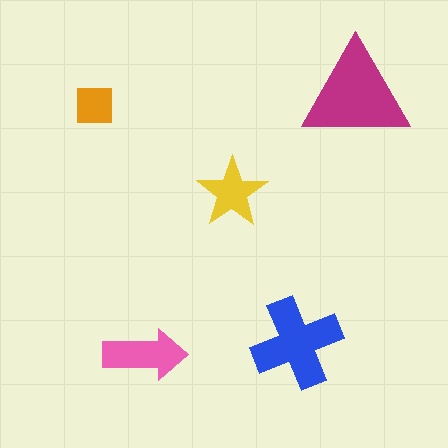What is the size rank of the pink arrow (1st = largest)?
3rd.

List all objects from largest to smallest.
The magenta triangle, the blue cross, the pink arrow, the yellow star, the orange square.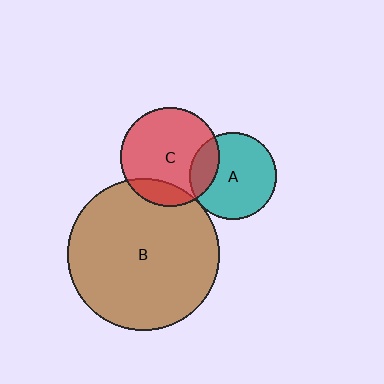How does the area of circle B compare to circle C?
Approximately 2.4 times.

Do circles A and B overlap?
Yes.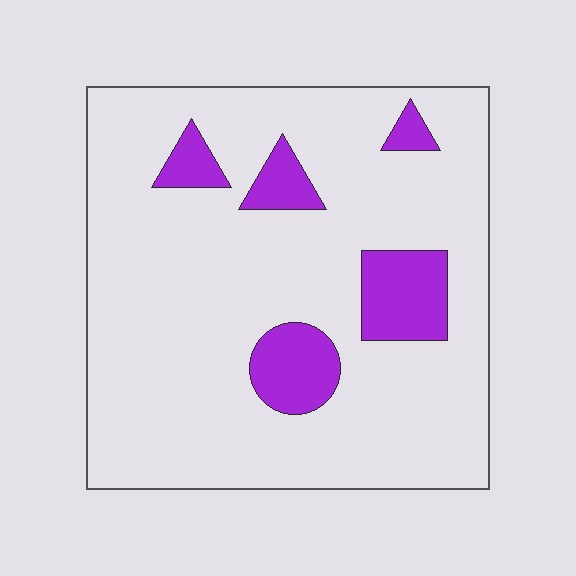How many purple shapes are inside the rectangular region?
5.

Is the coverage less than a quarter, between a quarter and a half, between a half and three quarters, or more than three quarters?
Less than a quarter.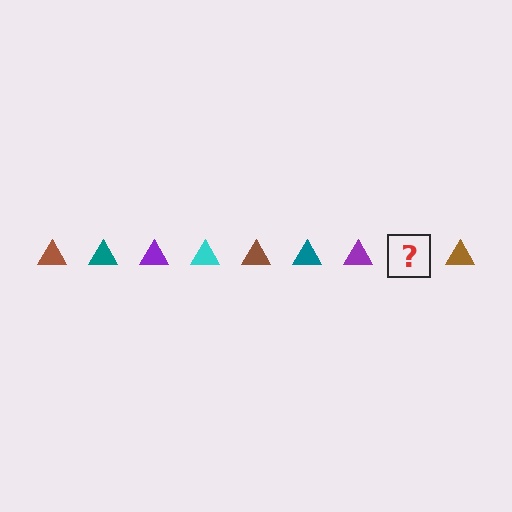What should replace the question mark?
The question mark should be replaced with a cyan triangle.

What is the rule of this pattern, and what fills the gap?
The rule is that the pattern cycles through brown, teal, purple, cyan triangles. The gap should be filled with a cyan triangle.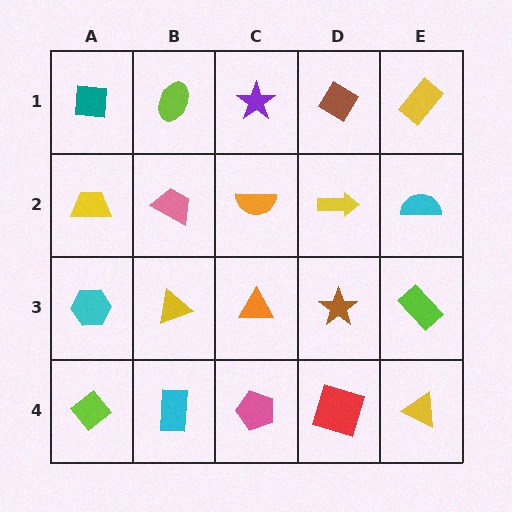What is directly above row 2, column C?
A purple star.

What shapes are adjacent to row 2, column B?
A lime ellipse (row 1, column B), a yellow triangle (row 3, column B), a yellow trapezoid (row 2, column A), an orange semicircle (row 2, column C).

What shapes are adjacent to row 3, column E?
A cyan semicircle (row 2, column E), a yellow triangle (row 4, column E), a brown star (row 3, column D).